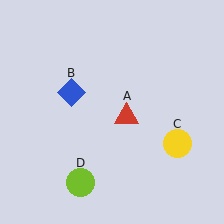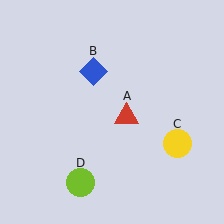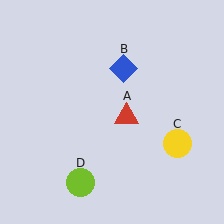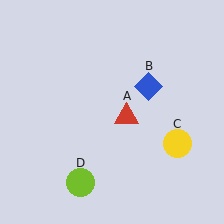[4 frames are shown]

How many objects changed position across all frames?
1 object changed position: blue diamond (object B).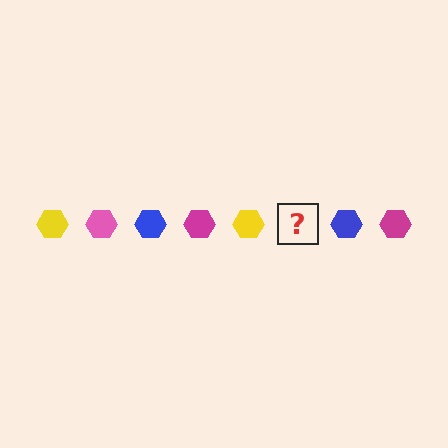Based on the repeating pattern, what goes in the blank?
The blank should be a pink hexagon.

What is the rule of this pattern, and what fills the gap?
The rule is that the pattern cycles through yellow, pink, blue, magenta hexagons. The gap should be filled with a pink hexagon.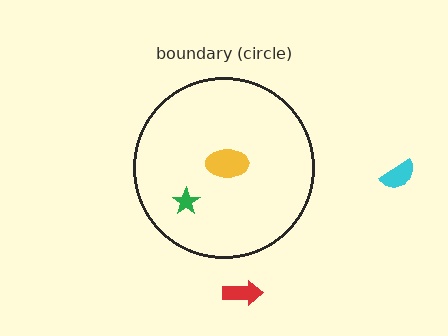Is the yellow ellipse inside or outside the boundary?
Inside.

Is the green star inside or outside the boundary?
Inside.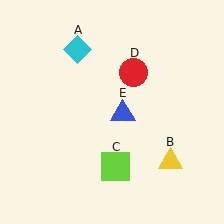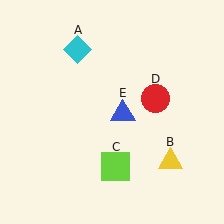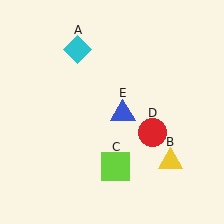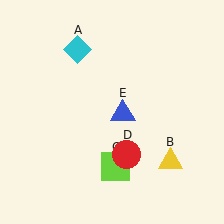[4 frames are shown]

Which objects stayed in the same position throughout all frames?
Cyan diamond (object A) and yellow triangle (object B) and lime square (object C) and blue triangle (object E) remained stationary.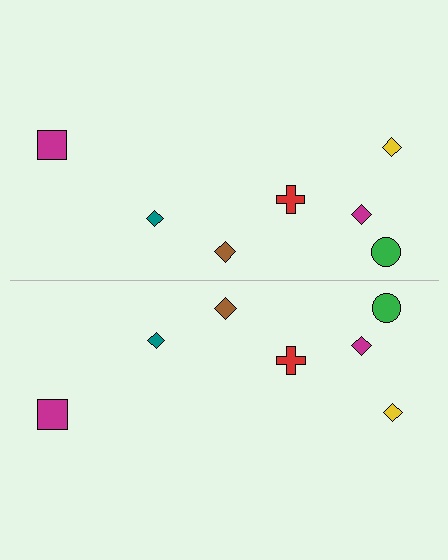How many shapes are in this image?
There are 14 shapes in this image.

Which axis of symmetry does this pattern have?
The pattern has a horizontal axis of symmetry running through the center of the image.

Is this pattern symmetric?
Yes, this pattern has bilateral (reflection) symmetry.